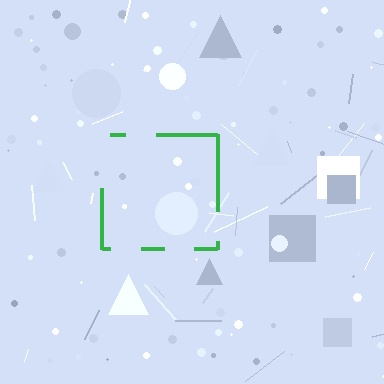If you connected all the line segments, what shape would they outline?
They would outline a square.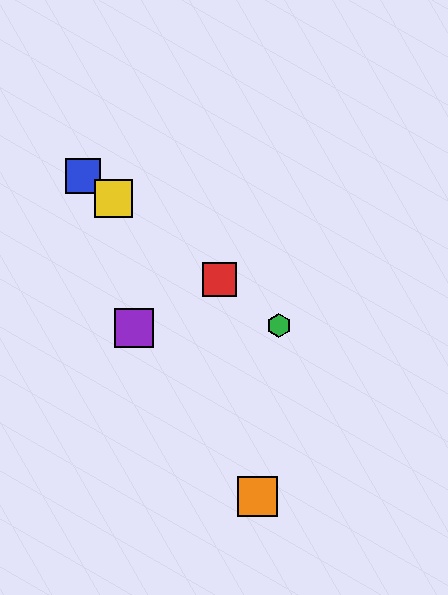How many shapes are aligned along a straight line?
4 shapes (the red square, the blue square, the green hexagon, the yellow square) are aligned along a straight line.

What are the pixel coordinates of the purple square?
The purple square is at (134, 328).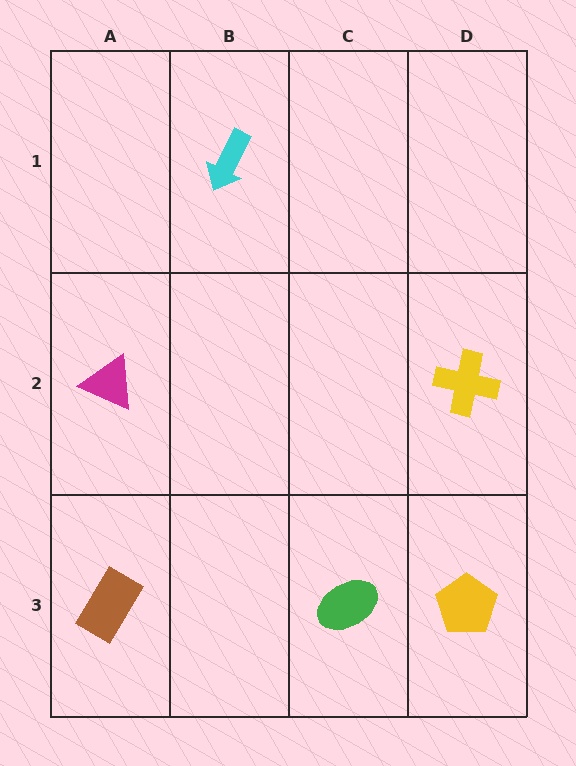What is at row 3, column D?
A yellow pentagon.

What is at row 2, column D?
A yellow cross.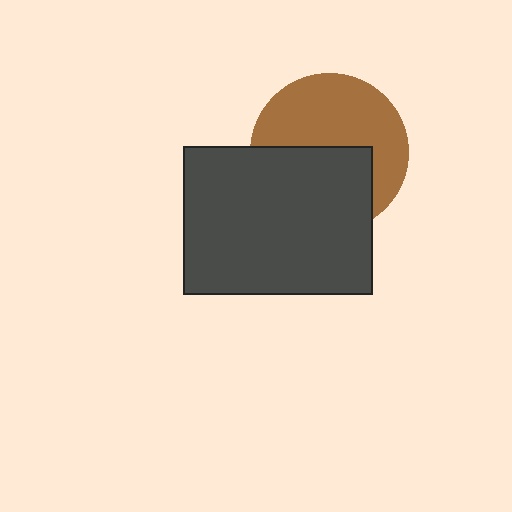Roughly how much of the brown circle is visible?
About half of it is visible (roughly 54%).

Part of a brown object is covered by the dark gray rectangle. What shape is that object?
It is a circle.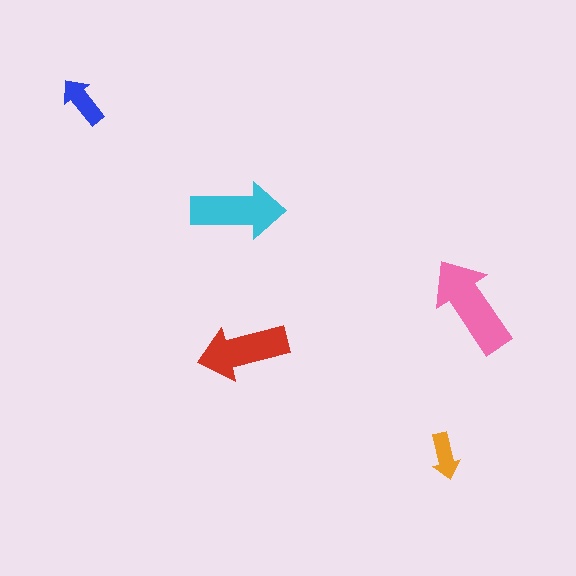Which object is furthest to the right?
The pink arrow is rightmost.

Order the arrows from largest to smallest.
the pink one, the cyan one, the red one, the blue one, the orange one.